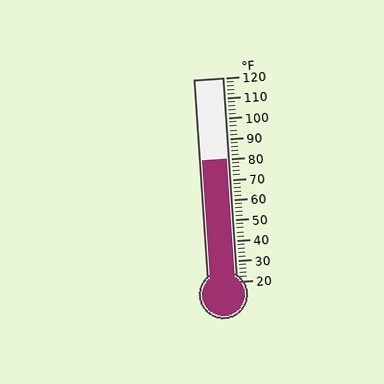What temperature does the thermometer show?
The thermometer shows approximately 80°F.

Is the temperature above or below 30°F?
The temperature is above 30°F.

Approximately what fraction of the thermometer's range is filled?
The thermometer is filled to approximately 60% of its range.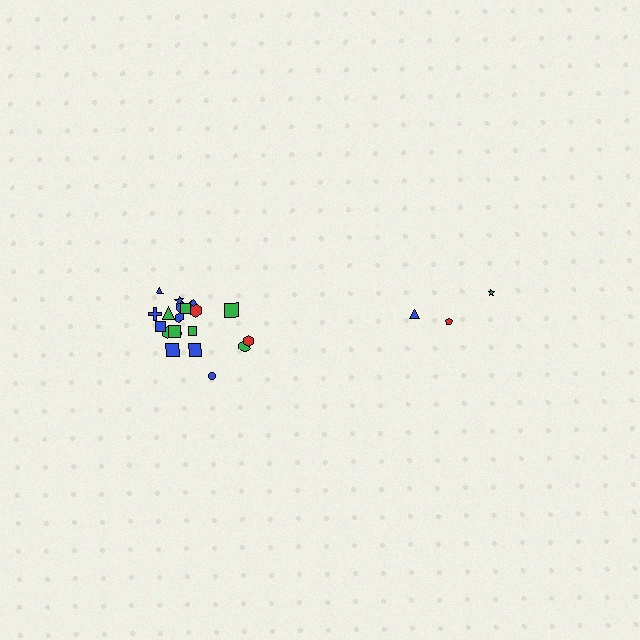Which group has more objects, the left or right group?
The left group.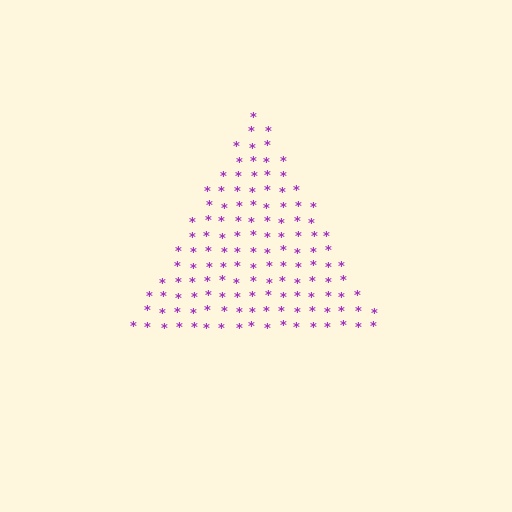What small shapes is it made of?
It is made of small asterisks.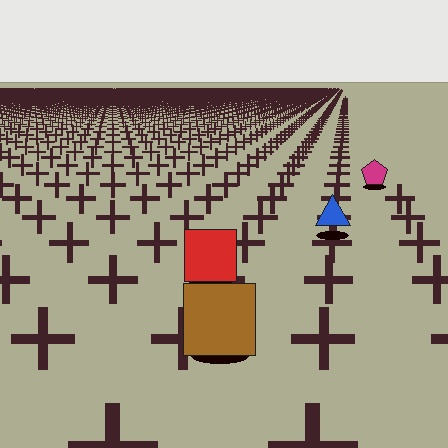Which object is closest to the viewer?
The brown square is closest. The texture marks near it are larger and more spread out.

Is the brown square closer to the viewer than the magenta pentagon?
Yes. The brown square is closer — you can tell from the texture gradient: the ground texture is coarser near it.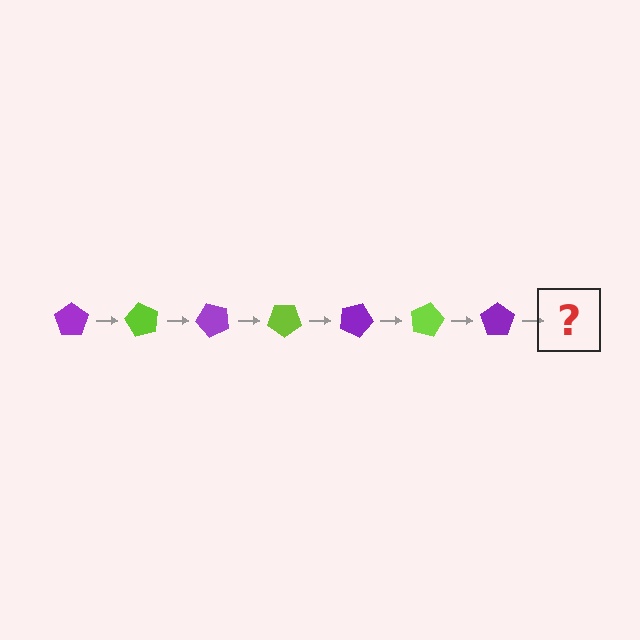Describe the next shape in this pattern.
It should be a lime pentagon, rotated 420 degrees from the start.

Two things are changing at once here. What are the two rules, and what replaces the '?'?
The two rules are that it rotates 60 degrees each step and the color cycles through purple and lime. The '?' should be a lime pentagon, rotated 420 degrees from the start.